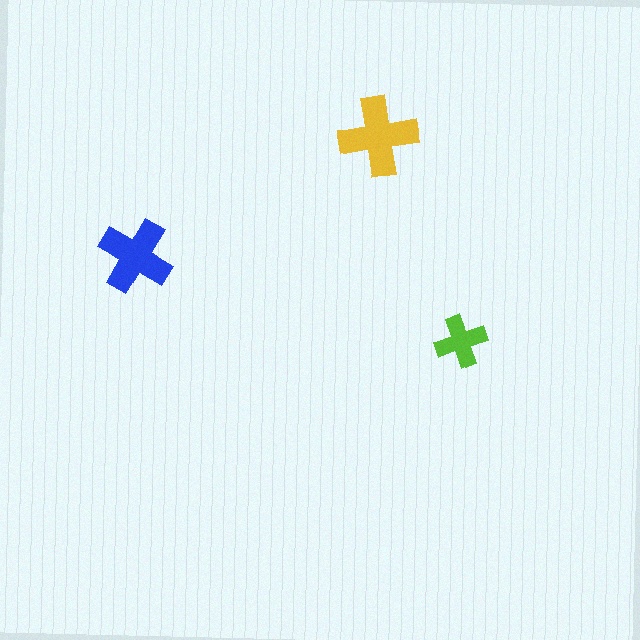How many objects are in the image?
There are 3 objects in the image.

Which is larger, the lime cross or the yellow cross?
The yellow one.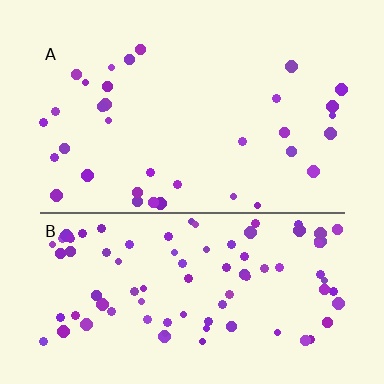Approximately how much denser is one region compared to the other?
Approximately 2.6× — region B over region A.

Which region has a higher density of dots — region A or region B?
B (the bottom).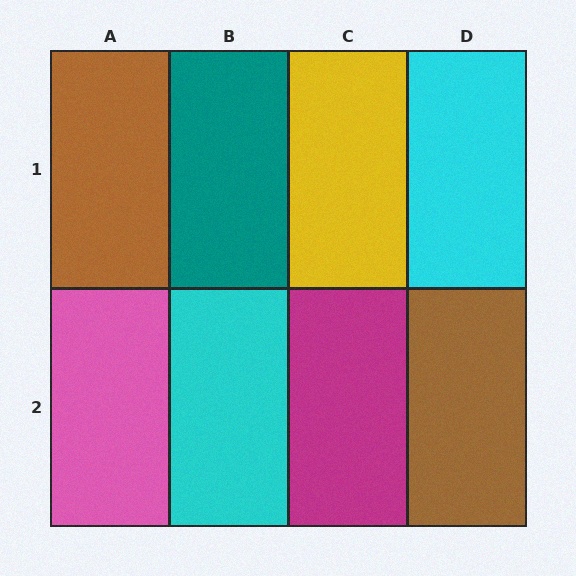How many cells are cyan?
2 cells are cyan.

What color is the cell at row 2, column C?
Magenta.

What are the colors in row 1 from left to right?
Brown, teal, yellow, cyan.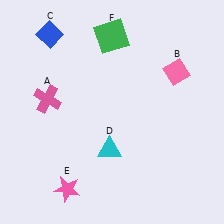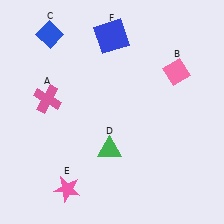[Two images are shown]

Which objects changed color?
D changed from cyan to green. F changed from green to blue.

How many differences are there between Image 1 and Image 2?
There are 2 differences between the two images.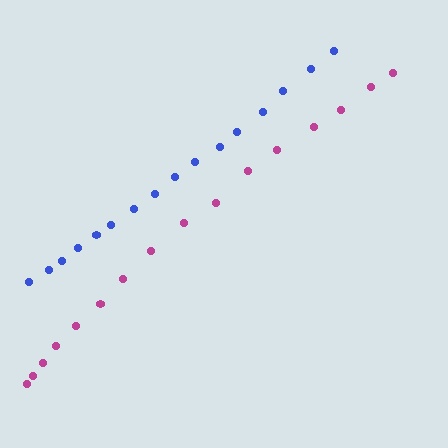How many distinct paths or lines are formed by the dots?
There are 2 distinct paths.